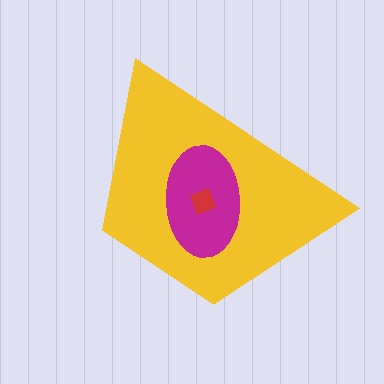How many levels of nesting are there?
3.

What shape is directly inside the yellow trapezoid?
The magenta ellipse.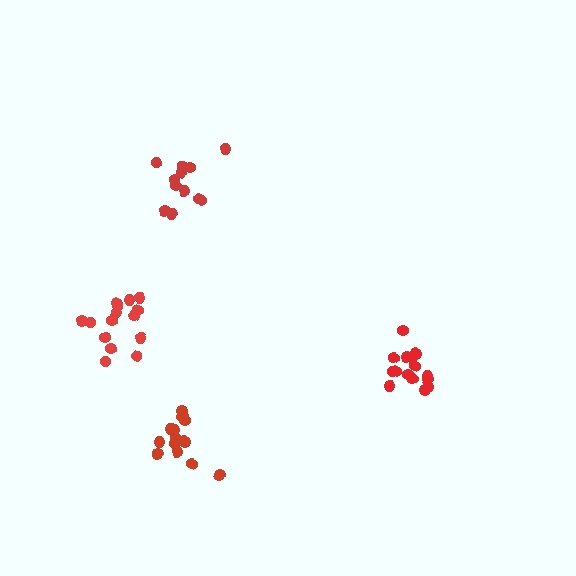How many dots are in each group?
Group 1: 15 dots, Group 2: 12 dots, Group 3: 15 dots, Group 4: 14 dots (56 total).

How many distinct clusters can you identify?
There are 4 distinct clusters.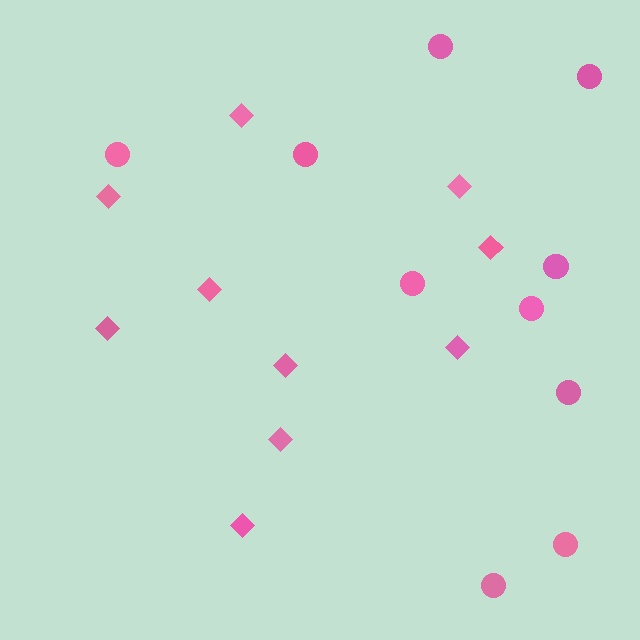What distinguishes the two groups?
There are 2 groups: one group of circles (10) and one group of diamonds (10).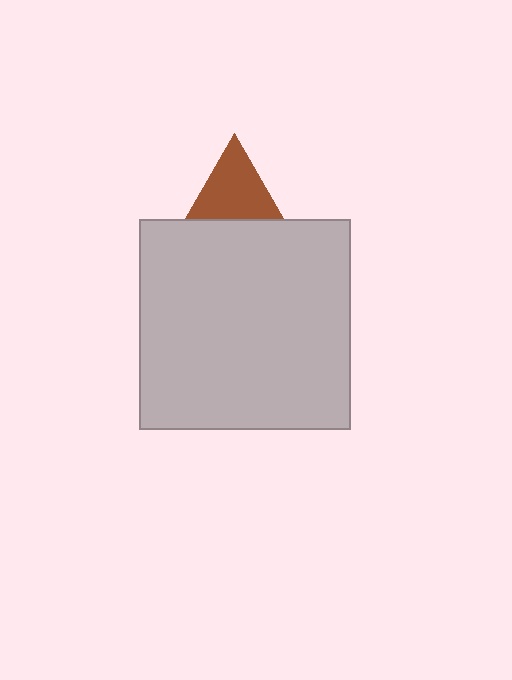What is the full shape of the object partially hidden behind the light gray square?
The partially hidden object is a brown triangle.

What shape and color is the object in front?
The object in front is a light gray square.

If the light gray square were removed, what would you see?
You would see the complete brown triangle.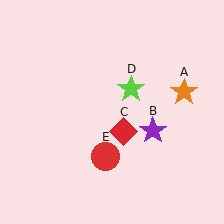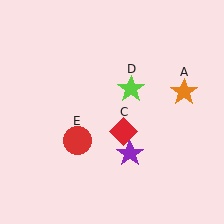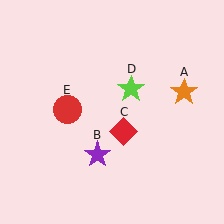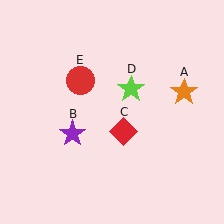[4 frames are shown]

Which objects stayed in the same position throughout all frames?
Orange star (object A) and red diamond (object C) and lime star (object D) remained stationary.